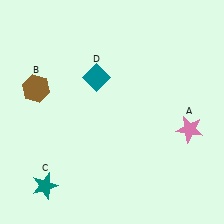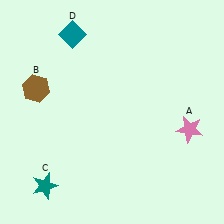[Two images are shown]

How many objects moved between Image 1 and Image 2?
1 object moved between the two images.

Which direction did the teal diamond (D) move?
The teal diamond (D) moved up.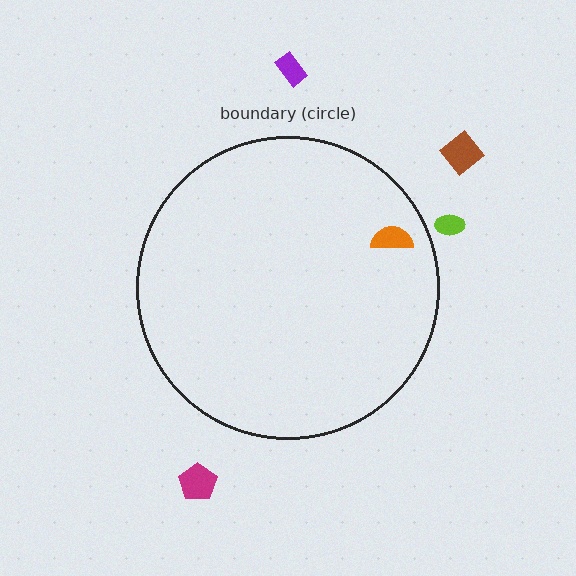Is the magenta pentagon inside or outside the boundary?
Outside.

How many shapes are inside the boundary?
1 inside, 4 outside.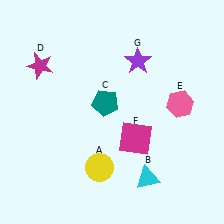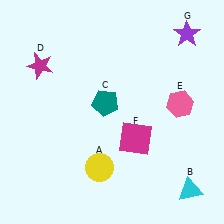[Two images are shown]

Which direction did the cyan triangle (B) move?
The cyan triangle (B) moved right.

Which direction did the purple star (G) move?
The purple star (G) moved right.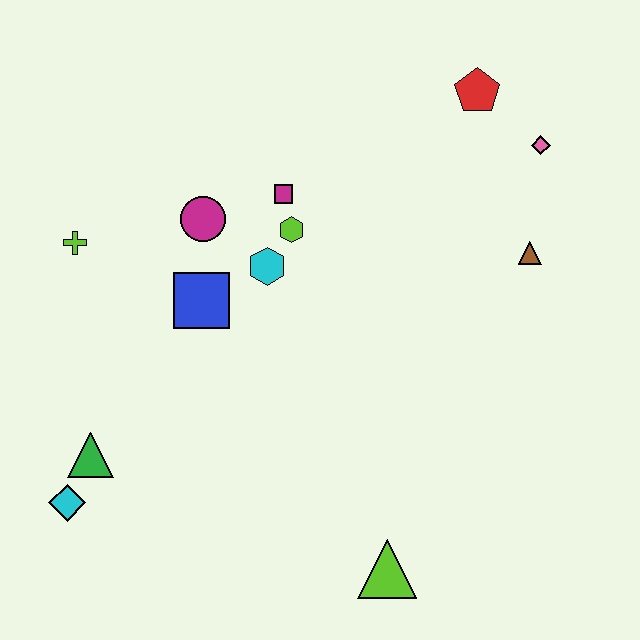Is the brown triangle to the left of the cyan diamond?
No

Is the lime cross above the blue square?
Yes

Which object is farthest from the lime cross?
The pink diamond is farthest from the lime cross.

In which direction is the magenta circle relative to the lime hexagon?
The magenta circle is to the left of the lime hexagon.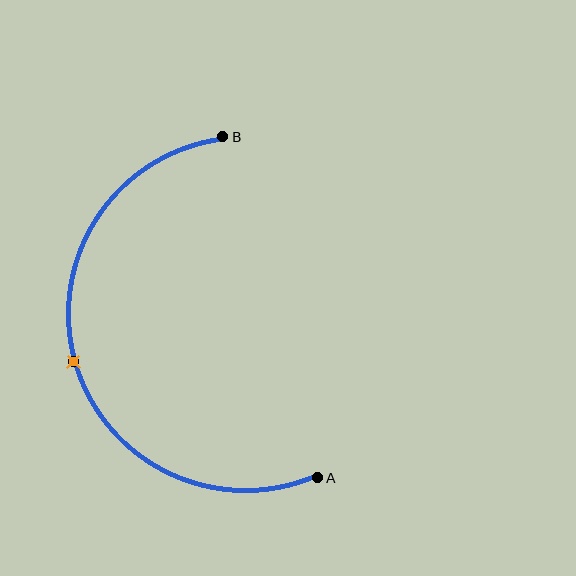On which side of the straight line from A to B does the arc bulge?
The arc bulges to the left of the straight line connecting A and B.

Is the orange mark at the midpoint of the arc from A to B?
Yes. The orange mark lies on the arc at equal arc-length from both A and B — it is the arc midpoint.